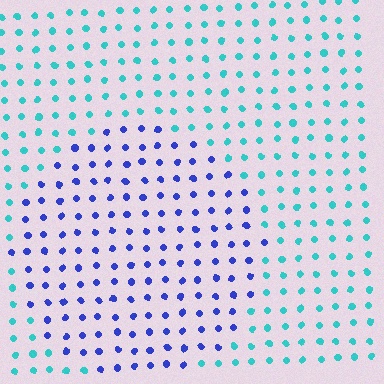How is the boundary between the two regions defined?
The boundary is defined purely by a slight shift in hue (about 57 degrees). Spacing, size, and orientation are identical on both sides.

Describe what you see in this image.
The image is filled with small cyan elements in a uniform arrangement. A circle-shaped region is visible where the elements are tinted to a slightly different hue, forming a subtle color boundary.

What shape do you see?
I see a circle.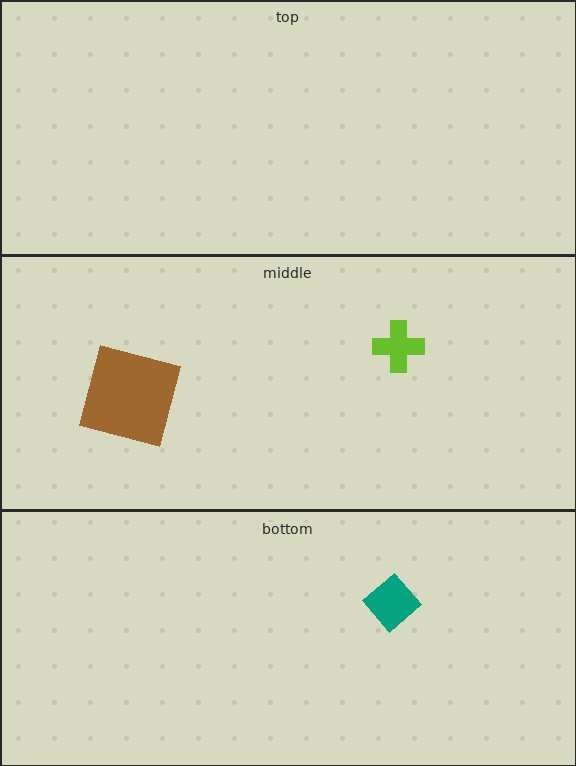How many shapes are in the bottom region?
1.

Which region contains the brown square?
The middle region.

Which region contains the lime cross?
The middle region.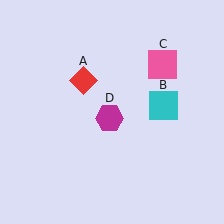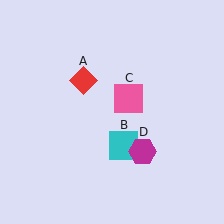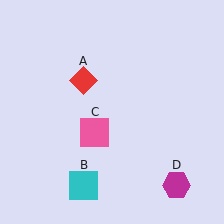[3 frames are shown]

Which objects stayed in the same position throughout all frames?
Red diamond (object A) remained stationary.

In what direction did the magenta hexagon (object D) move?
The magenta hexagon (object D) moved down and to the right.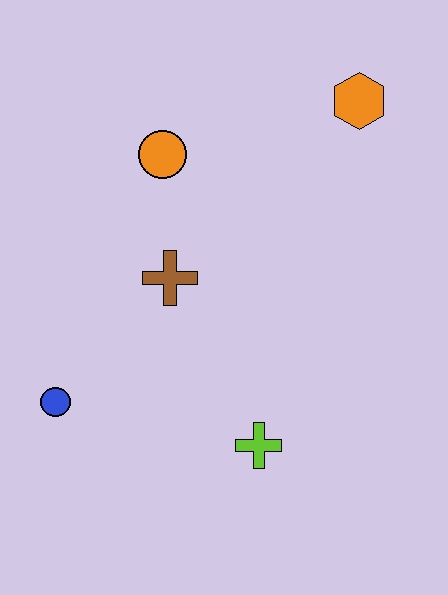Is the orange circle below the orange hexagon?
Yes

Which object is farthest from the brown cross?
The orange hexagon is farthest from the brown cross.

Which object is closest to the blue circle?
The brown cross is closest to the blue circle.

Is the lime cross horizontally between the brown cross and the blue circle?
No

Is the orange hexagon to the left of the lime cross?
No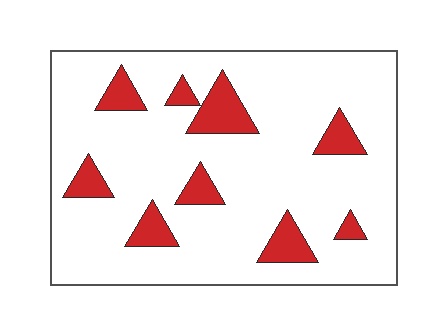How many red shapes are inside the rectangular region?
9.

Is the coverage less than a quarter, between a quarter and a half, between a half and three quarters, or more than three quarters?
Less than a quarter.